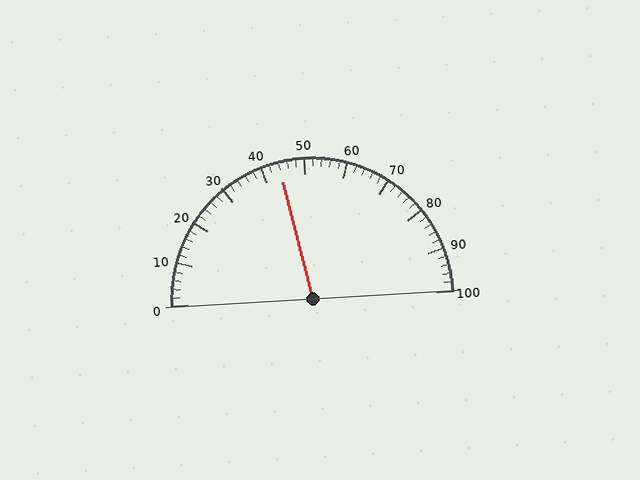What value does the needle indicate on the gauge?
The needle indicates approximately 44.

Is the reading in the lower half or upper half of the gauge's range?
The reading is in the lower half of the range (0 to 100).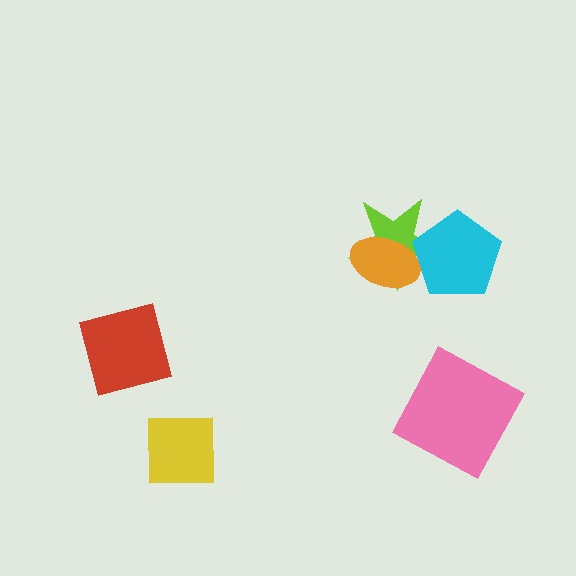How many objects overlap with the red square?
0 objects overlap with the red square.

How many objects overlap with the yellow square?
0 objects overlap with the yellow square.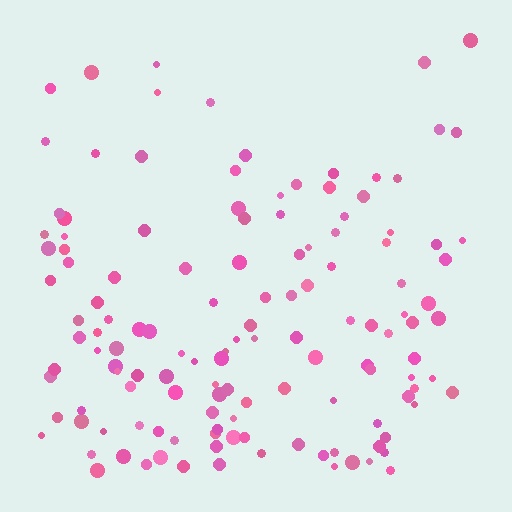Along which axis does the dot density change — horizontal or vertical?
Vertical.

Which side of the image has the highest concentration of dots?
The bottom.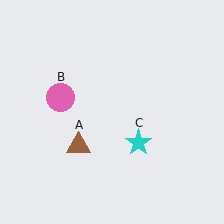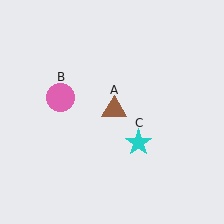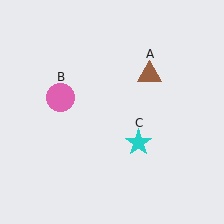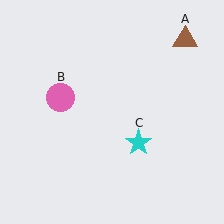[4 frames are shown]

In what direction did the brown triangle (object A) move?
The brown triangle (object A) moved up and to the right.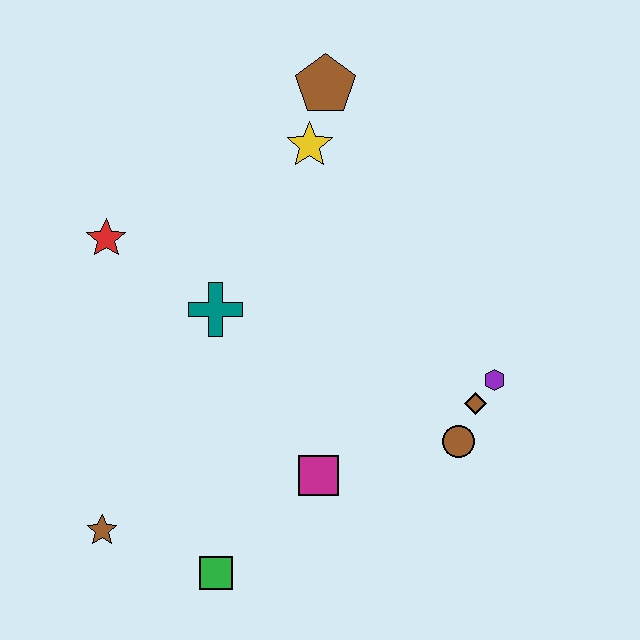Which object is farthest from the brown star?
The brown pentagon is farthest from the brown star.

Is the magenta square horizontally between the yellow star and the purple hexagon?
Yes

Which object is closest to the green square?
The brown star is closest to the green square.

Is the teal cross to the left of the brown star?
No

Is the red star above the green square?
Yes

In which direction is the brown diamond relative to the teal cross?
The brown diamond is to the right of the teal cross.